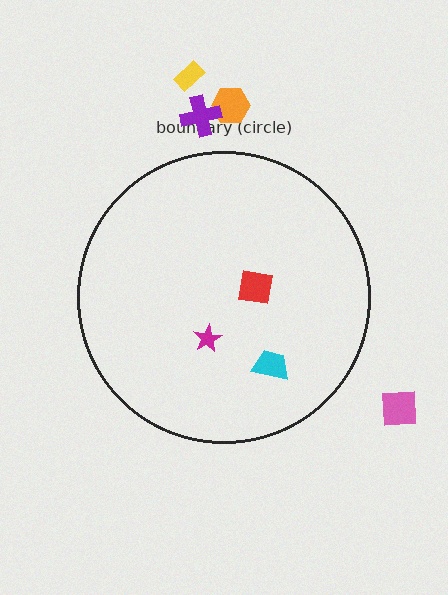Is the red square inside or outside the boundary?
Inside.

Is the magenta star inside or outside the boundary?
Inside.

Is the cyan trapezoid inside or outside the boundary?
Inside.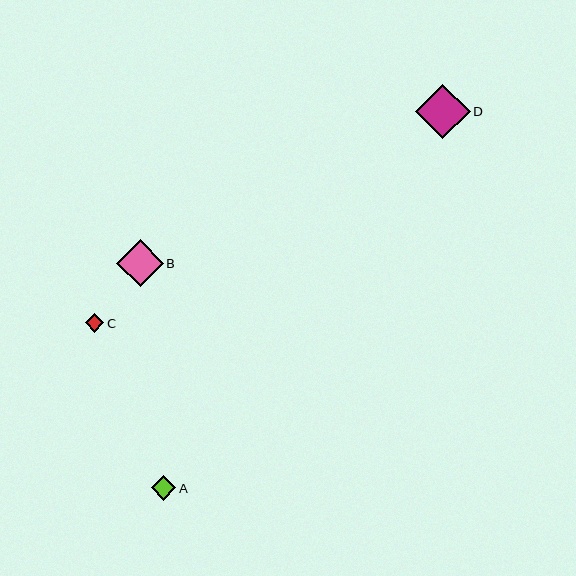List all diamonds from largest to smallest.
From largest to smallest: D, B, A, C.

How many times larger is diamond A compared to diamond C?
Diamond A is approximately 1.3 times the size of diamond C.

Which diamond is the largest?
Diamond D is the largest with a size of approximately 55 pixels.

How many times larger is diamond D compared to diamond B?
Diamond D is approximately 1.2 times the size of diamond B.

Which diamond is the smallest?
Diamond C is the smallest with a size of approximately 19 pixels.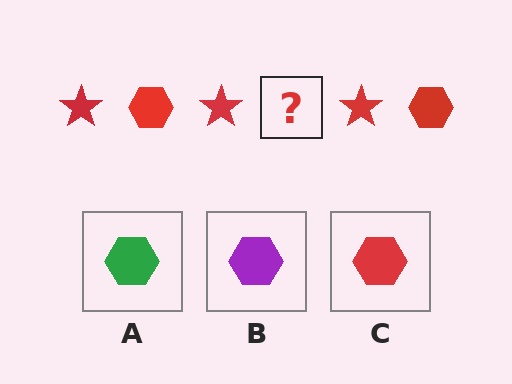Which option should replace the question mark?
Option C.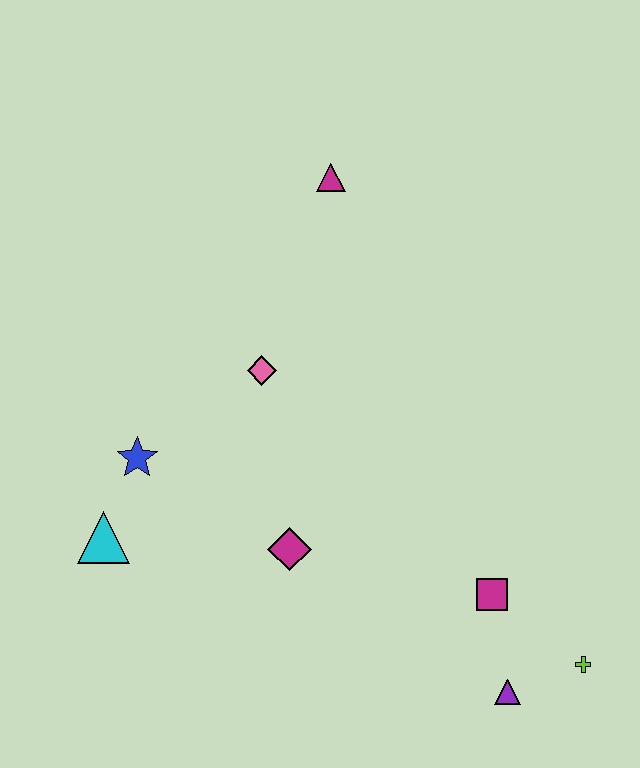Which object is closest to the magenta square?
The purple triangle is closest to the magenta square.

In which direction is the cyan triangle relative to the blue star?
The cyan triangle is below the blue star.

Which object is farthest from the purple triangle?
The magenta triangle is farthest from the purple triangle.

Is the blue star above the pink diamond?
No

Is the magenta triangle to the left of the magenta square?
Yes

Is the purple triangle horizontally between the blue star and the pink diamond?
No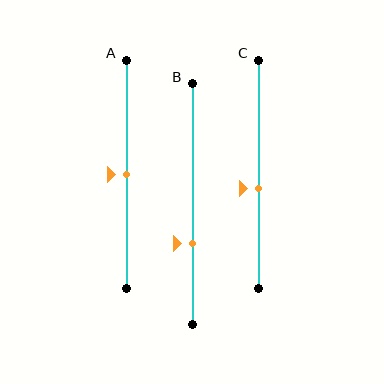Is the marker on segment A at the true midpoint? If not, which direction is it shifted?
Yes, the marker on segment A is at the true midpoint.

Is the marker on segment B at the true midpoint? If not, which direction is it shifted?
No, the marker on segment B is shifted downward by about 17% of the segment length.